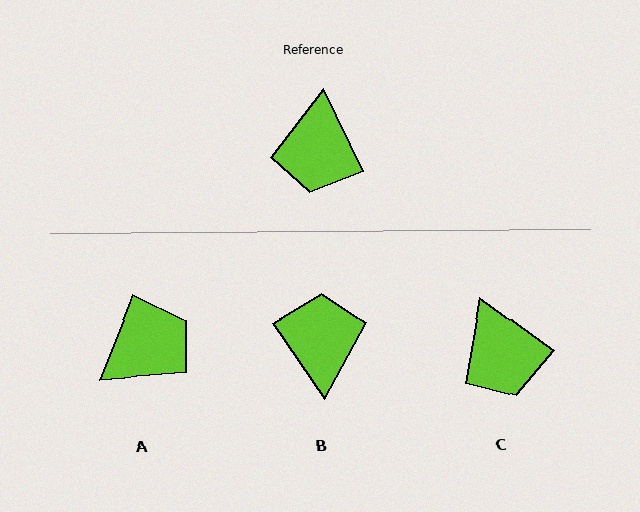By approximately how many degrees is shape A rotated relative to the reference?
Approximately 132 degrees counter-clockwise.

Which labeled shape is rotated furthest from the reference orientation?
B, about 171 degrees away.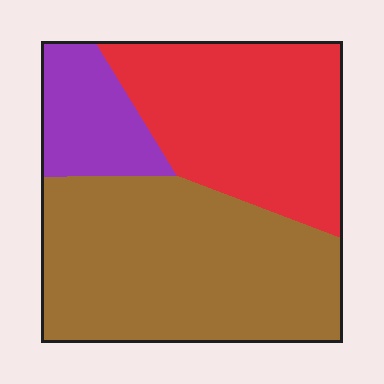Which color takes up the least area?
Purple, at roughly 15%.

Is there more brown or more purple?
Brown.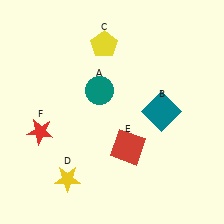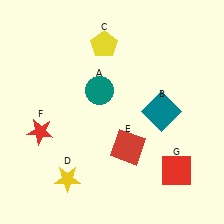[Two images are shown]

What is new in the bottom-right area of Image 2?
A red square (G) was added in the bottom-right area of Image 2.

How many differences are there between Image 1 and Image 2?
There is 1 difference between the two images.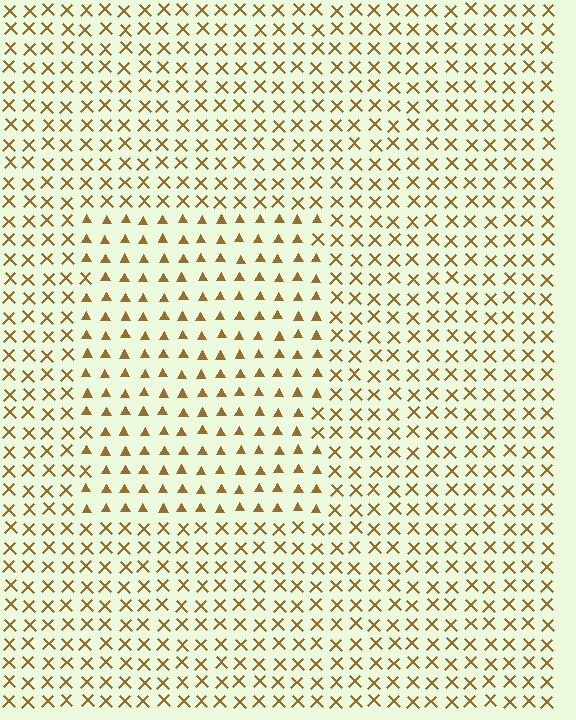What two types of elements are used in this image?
The image uses triangles inside the rectangle region and X marks outside it.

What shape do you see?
I see a rectangle.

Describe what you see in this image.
The image is filled with small brown elements arranged in a uniform grid. A rectangle-shaped region contains triangles, while the surrounding area contains X marks. The boundary is defined purely by the change in element shape.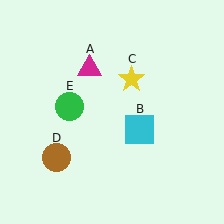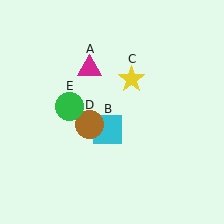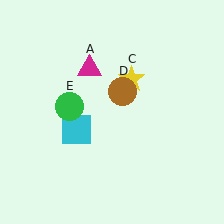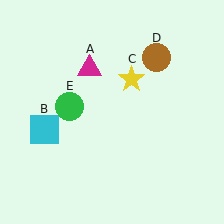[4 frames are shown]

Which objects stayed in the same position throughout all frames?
Magenta triangle (object A) and yellow star (object C) and green circle (object E) remained stationary.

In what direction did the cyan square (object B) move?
The cyan square (object B) moved left.